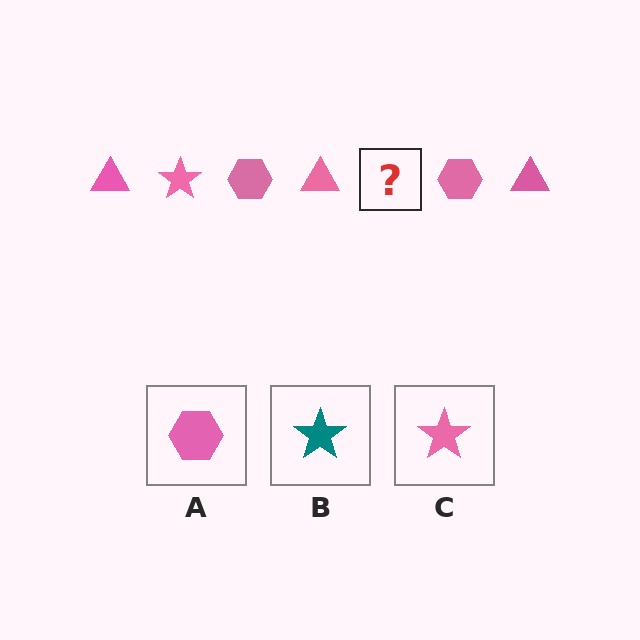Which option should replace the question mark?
Option C.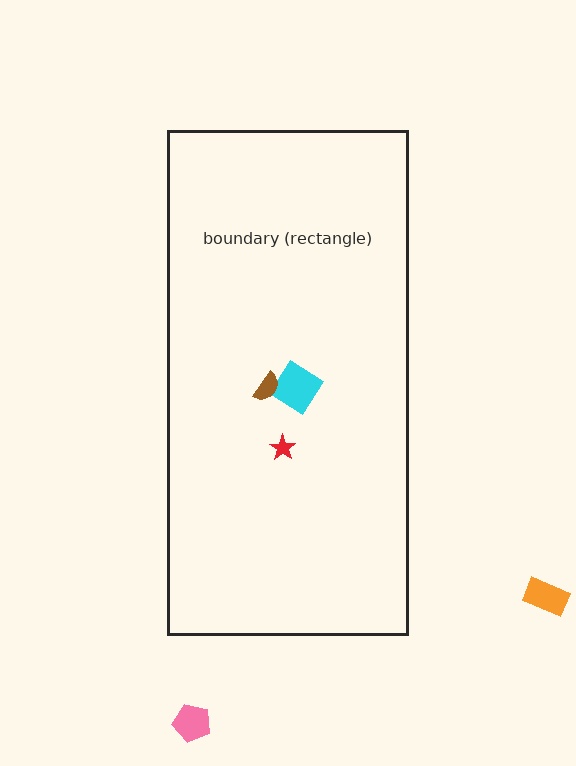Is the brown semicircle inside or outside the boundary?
Inside.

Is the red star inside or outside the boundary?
Inside.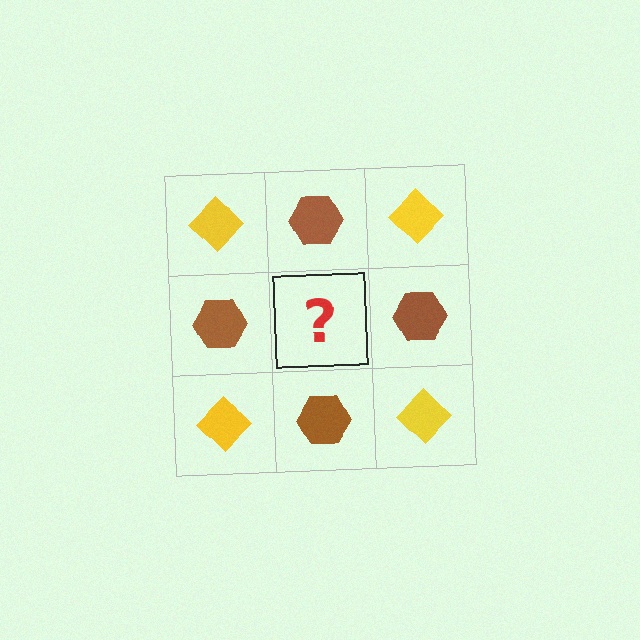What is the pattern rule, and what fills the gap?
The rule is that it alternates yellow diamond and brown hexagon in a checkerboard pattern. The gap should be filled with a yellow diamond.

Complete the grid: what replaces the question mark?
The question mark should be replaced with a yellow diamond.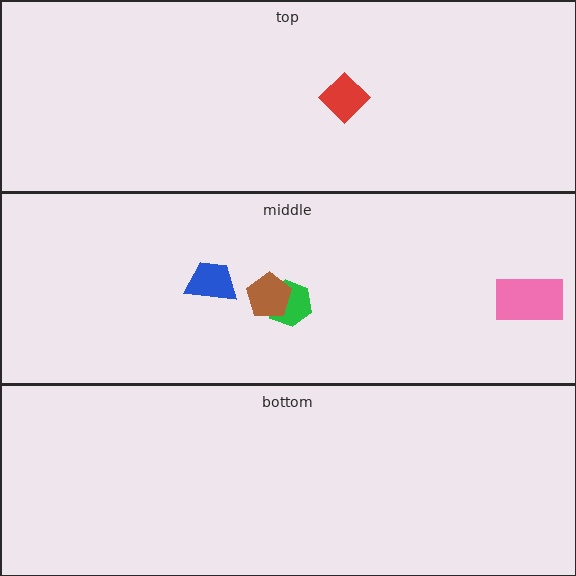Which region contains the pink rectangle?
The middle region.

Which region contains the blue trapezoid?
The middle region.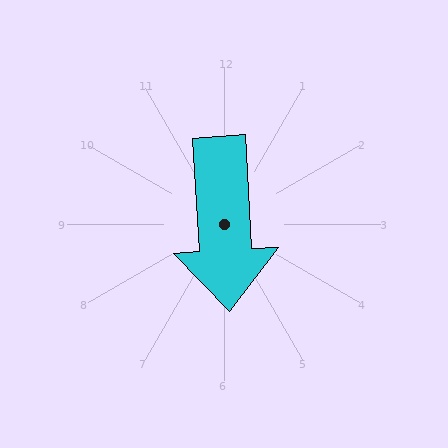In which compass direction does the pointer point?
South.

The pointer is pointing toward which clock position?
Roughly 6 o'clock.